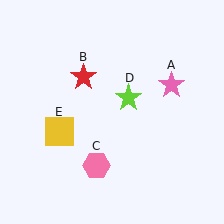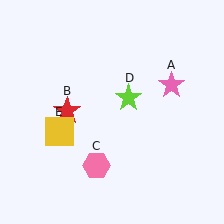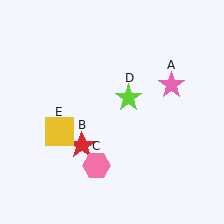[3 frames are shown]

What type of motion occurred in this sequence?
The red star (object B) rotated counterclockwise around the center of the scene.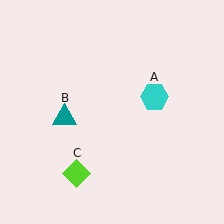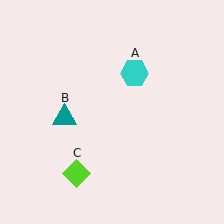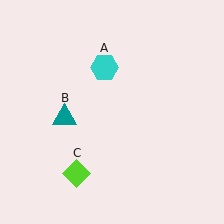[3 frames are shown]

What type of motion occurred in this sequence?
The cyan hexagon (object A) rotated counterclockwise around the center of the scene.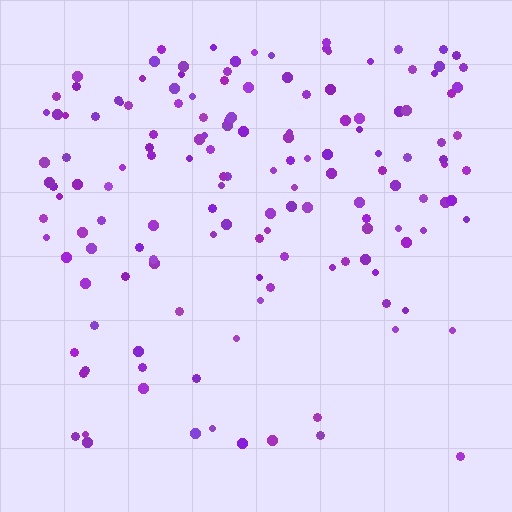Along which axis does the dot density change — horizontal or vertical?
Vertical.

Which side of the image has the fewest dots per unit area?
The bottom.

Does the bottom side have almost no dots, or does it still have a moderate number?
Still a moderate number, just noticeably fewer than the top.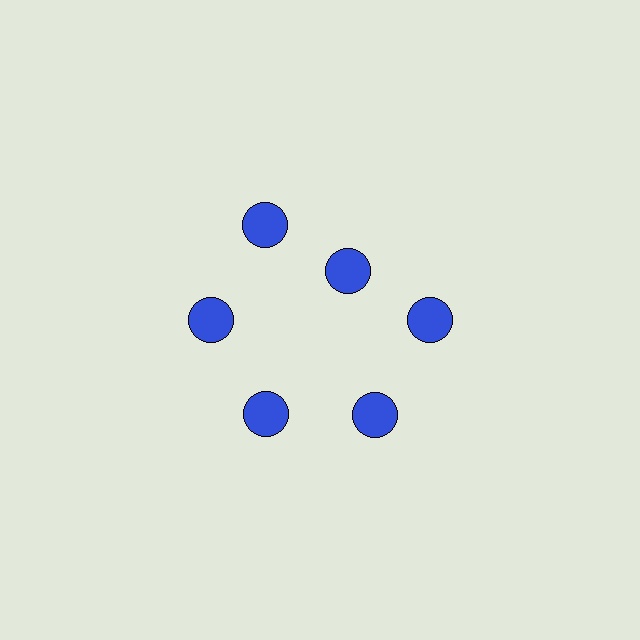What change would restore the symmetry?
The symmetry would be restored by moving it outward, back onto the ring so that all 6 circles sit at equal angles and equal distance from the center.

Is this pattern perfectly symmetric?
No. The 6 blue circles are arranged in a ring, but one element near the 1 o'clock position is pulled inward toward the center, breaking the 6-fold rotational symmetry.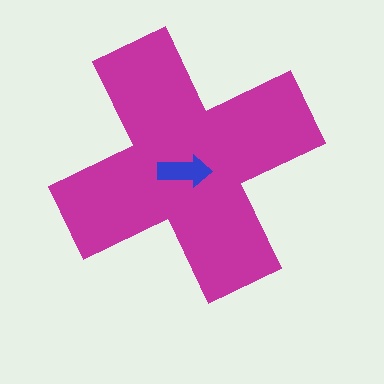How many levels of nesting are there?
2.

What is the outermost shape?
The magenta cross.